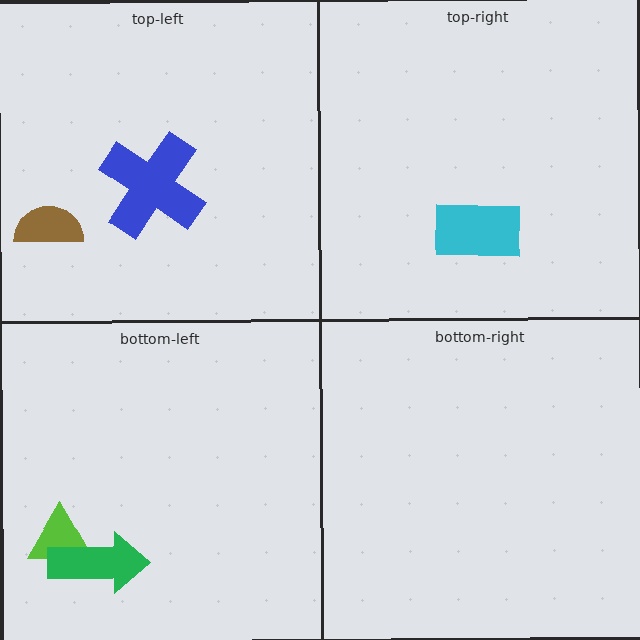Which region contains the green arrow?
The bottom-left region.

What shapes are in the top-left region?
The blue cross, the brown semicircle.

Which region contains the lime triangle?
The bottom-left region.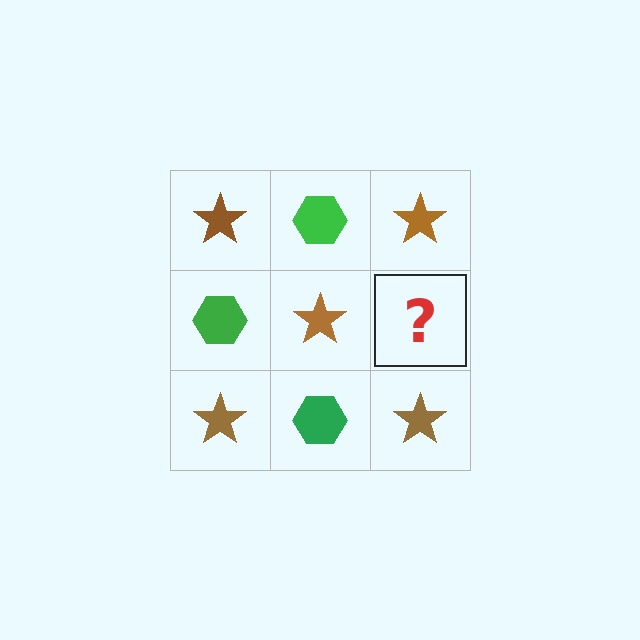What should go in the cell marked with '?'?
The missing cell should contain a green hexagon.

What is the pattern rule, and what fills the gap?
The rule is that it alternates brown star and green hexagon in a checkerboard pattern. The gap should be filled with a green hexagon.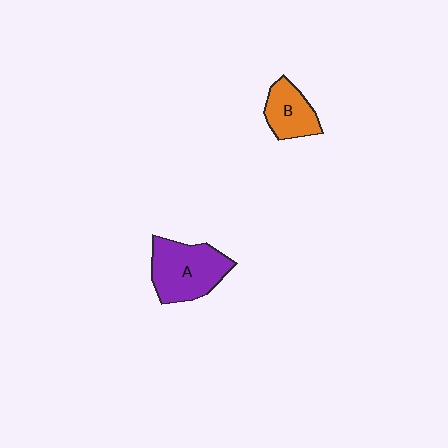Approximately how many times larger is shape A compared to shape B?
Approximately 1.6 times.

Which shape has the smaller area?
Shape B (orange).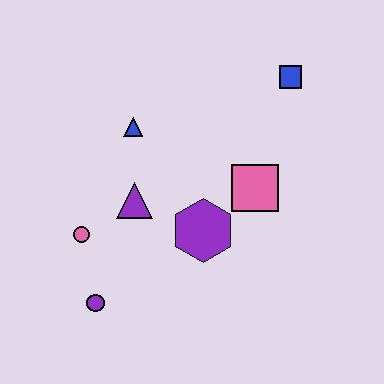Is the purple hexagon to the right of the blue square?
No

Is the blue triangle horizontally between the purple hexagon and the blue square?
No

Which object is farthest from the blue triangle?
The purple circle is farthest from the blue triangle.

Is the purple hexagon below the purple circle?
No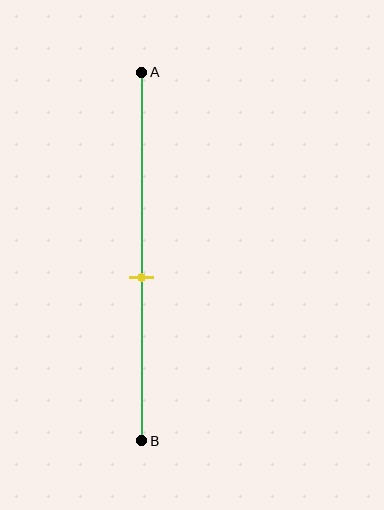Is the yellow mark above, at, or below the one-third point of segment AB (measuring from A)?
The yellow mark is below the one-third point of segment AB.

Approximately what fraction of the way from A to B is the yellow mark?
The yellow mark is approximately 55% of the way from A to B.